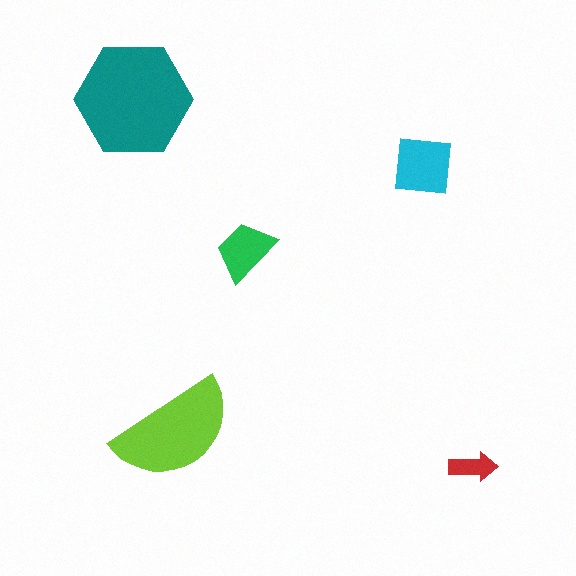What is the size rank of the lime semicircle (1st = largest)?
2nd.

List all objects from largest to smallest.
The teal hexagon, the lime semicircle, the cyan square, the green trapezoid, the red arrow.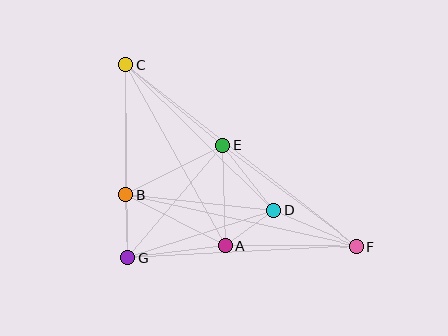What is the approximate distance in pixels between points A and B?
The distance between A and B is approximately 112 pixels.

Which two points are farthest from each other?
Points C and F are farthest from each other.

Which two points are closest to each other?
Points A and D are closest to each other.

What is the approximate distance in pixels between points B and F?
The distance between B and F is approximately 236 pixels.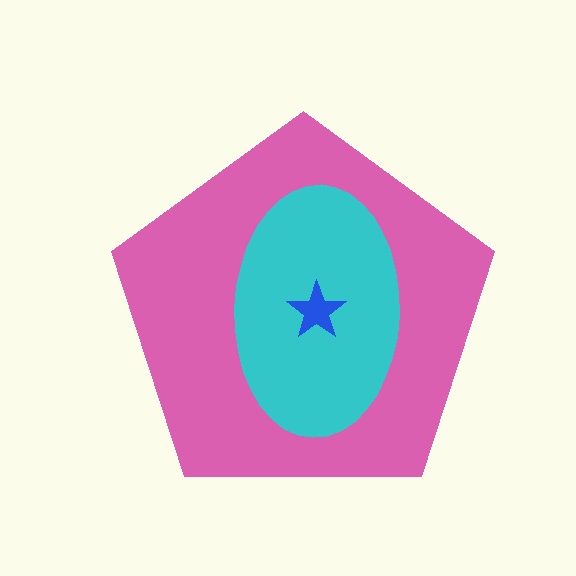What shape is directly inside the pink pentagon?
The cyan ellipse.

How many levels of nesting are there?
3.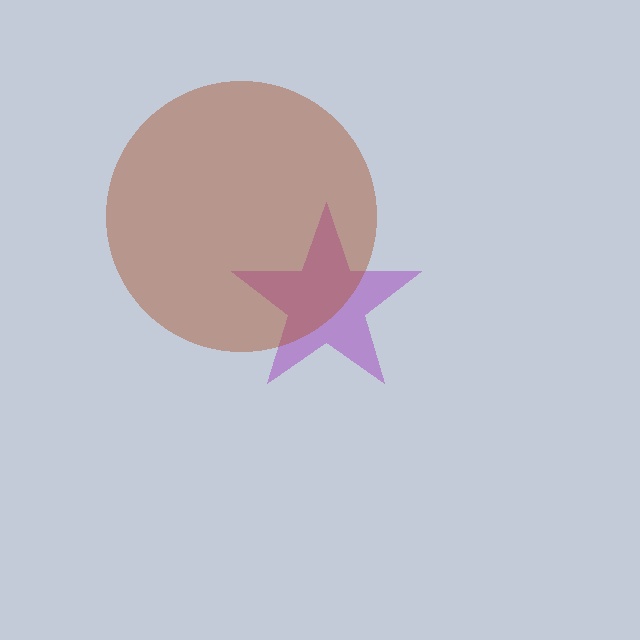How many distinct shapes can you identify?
There are 2 distinct shapes: a purple star, a brown circle.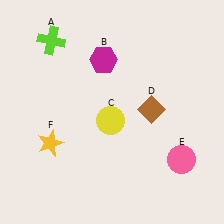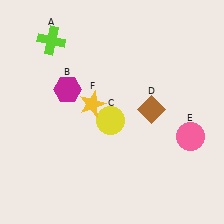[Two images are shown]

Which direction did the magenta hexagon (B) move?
The magenta hexagon (B) moved left.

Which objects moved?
The objects that moved are: the magenta hexagon (B), the pink circle (E), the yellow star (F).